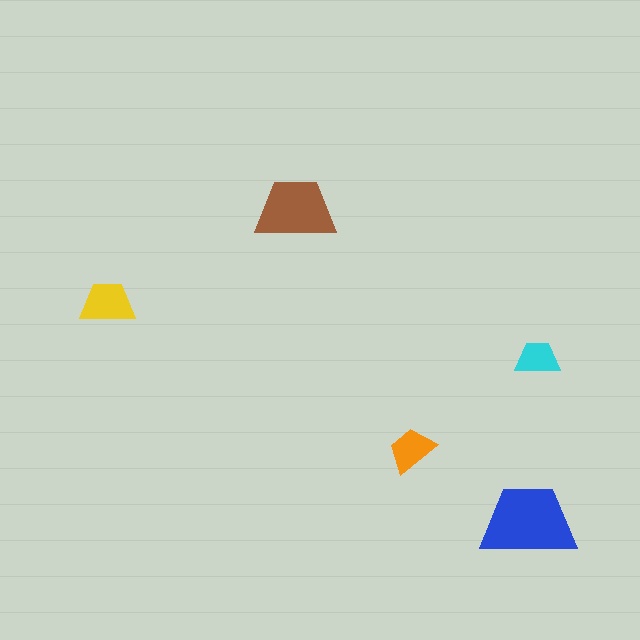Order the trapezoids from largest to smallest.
the blue one, the brown one, the yellow one, the orange one, the cyan one.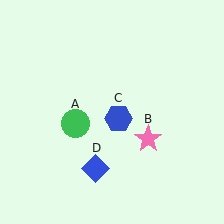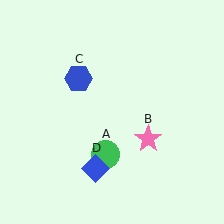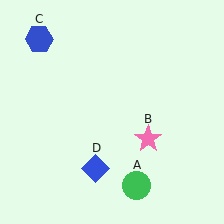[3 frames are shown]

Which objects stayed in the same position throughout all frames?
Pink star (object B) and blue diamond (object D) remained stationary.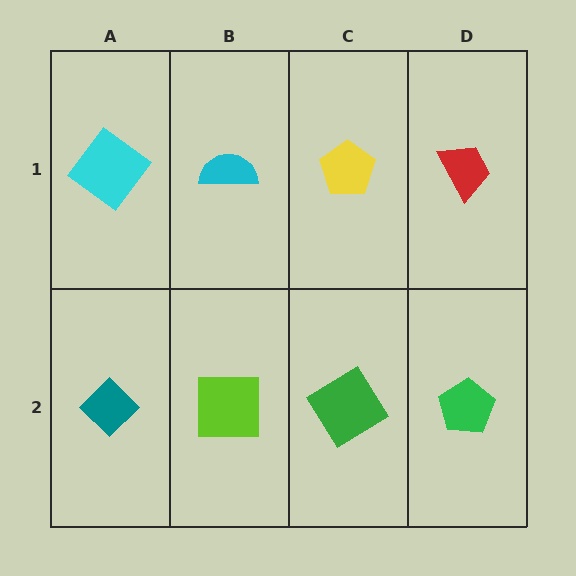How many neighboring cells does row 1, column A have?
2.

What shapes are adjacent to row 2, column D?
A red trapezoid (row 1, column D), a green diamond (row 2, column C).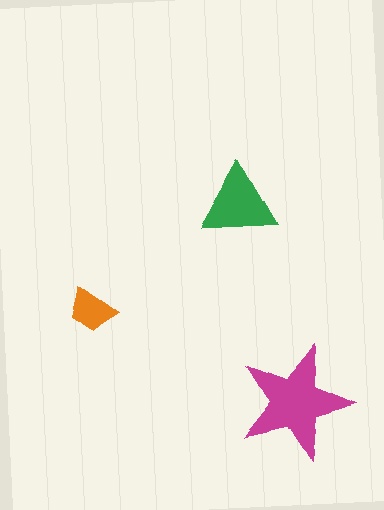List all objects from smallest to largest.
The orange trapezoid, the green triangle, the magenta star.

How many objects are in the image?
There are 3 objects in the image.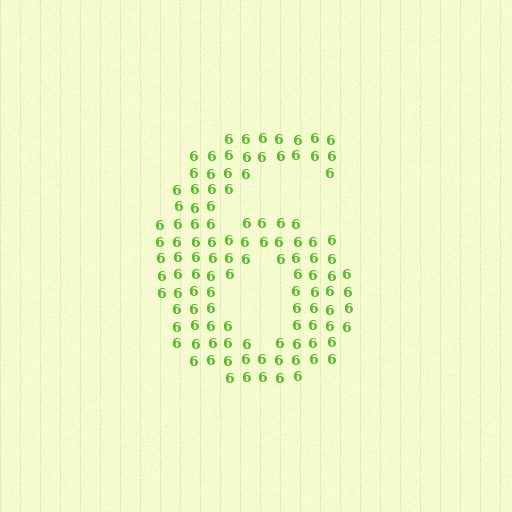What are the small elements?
The small elements are digit 6's.